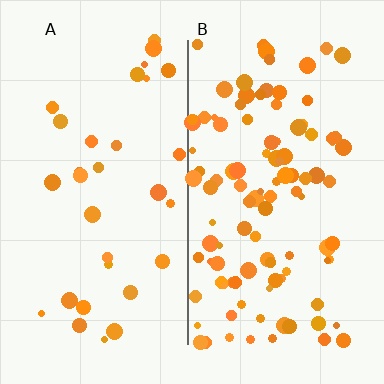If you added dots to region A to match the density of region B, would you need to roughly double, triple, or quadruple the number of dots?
Approximately triple.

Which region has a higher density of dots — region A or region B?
B (the right).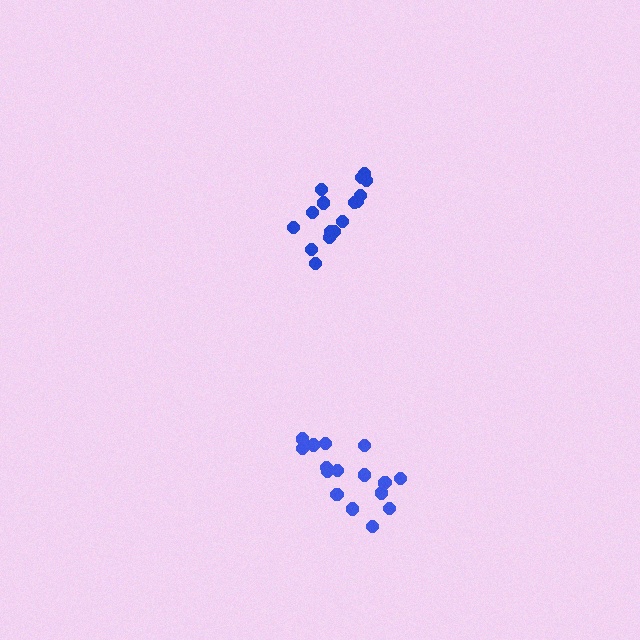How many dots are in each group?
Group 1: 17 dots, Group 2: 16 dots (33 total).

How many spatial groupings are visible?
There are 2 spatial groupings.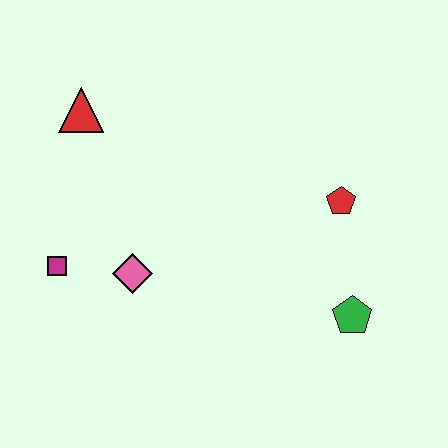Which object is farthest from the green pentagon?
The red triangle is farthest from the green pentagon.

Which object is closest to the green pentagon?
The red pentagon is closest to the green pentagon.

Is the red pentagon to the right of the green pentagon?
No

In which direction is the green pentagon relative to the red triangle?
The green pentagon is to the right of the red triangle.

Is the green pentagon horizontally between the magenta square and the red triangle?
No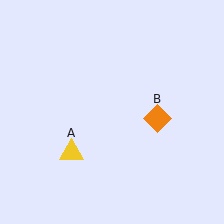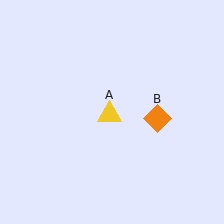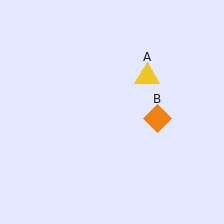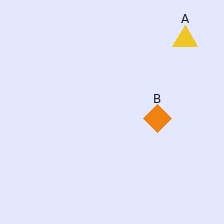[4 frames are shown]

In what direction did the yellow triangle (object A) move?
The yellow triangle (object A) moved up and to the right.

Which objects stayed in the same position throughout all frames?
Orange diamond (object B) remained stationary.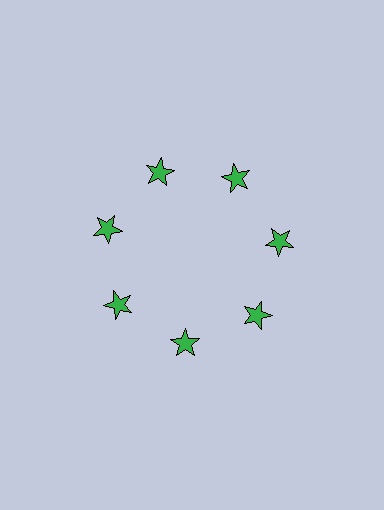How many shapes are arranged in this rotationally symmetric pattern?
There are 7 shapes, arranged in 7 groups of 1.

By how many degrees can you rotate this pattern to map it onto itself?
The pattern maps onto itself every 51 degrees of rotation.